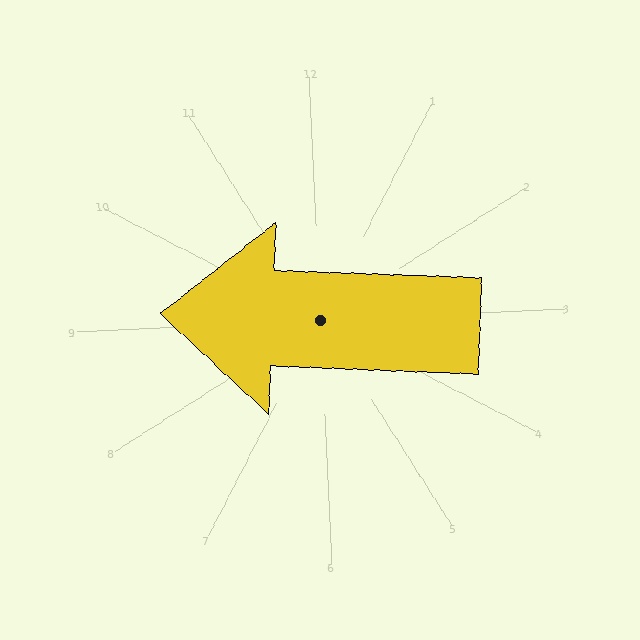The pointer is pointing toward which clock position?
Roughly 9 o'clock.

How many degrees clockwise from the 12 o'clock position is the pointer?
Approximately 275 degrees.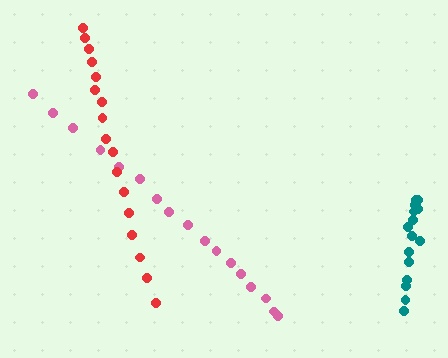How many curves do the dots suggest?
There are 3 distinct paths.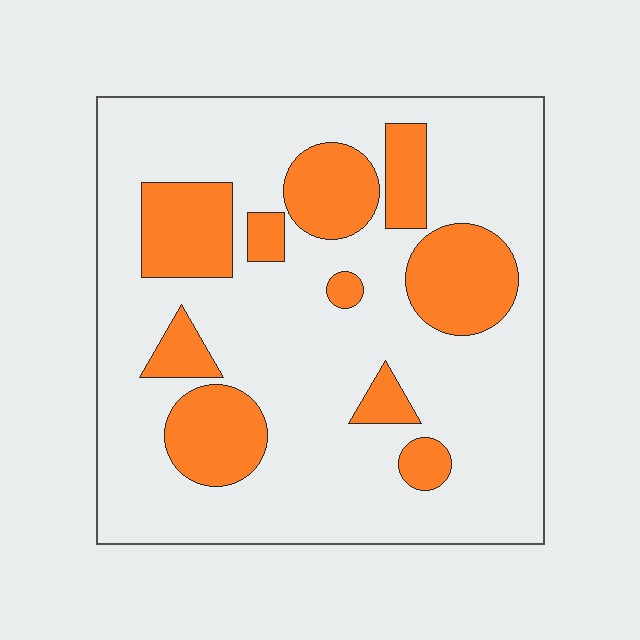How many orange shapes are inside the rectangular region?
10.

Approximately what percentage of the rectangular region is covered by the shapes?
Approximately 25%.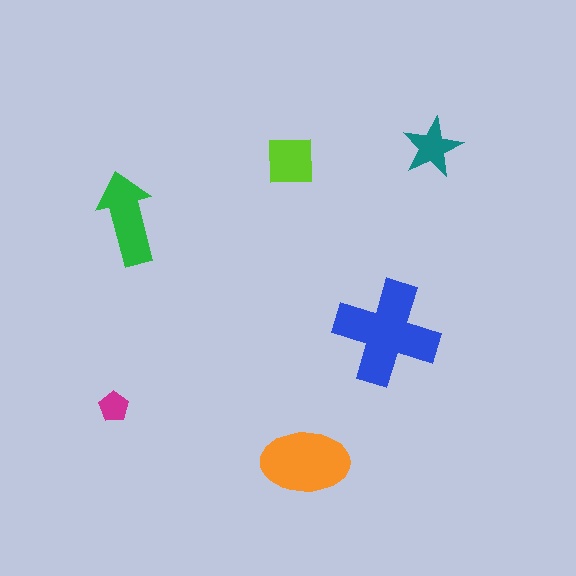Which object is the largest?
The blue cross.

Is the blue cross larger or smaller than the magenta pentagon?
Larger.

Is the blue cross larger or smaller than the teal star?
Larger.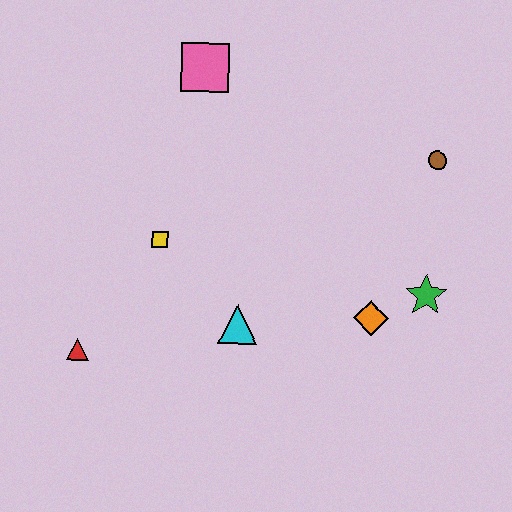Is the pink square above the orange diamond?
Yes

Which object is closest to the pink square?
The yellow square is closest to the pink square.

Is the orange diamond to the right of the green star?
No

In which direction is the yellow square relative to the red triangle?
The yellow square is above the red triangle.